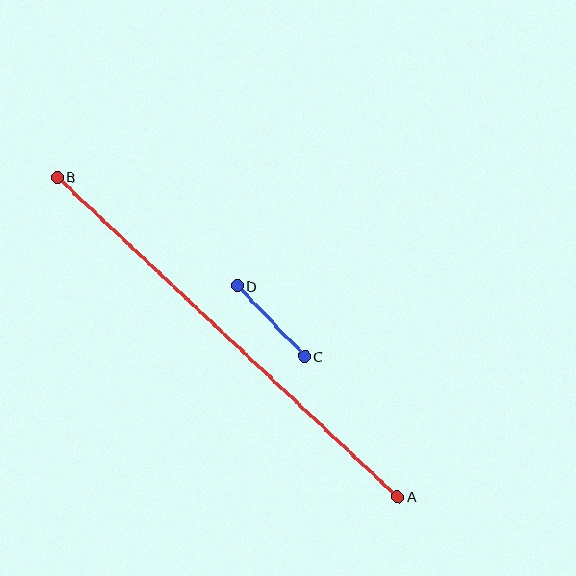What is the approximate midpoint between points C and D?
The midpoint is at approximately (271, 321) pixels.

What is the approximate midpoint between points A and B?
The midpoint is at approximately (228, 337) pixels.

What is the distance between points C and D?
The distance is approximately 98 pixels.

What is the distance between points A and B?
The distance is approximately 467 pixels.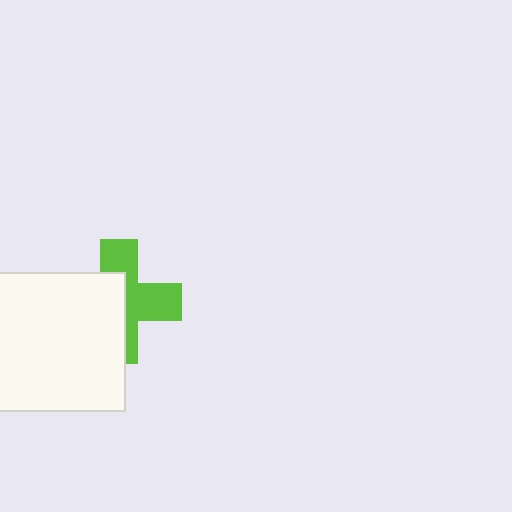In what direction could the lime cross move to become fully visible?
The lime cross could move right. That would shift it out from behind the white square entirely.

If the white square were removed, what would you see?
You would see the complete lime cross.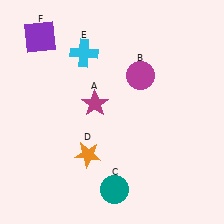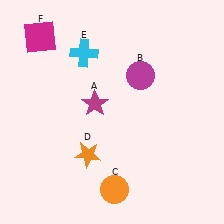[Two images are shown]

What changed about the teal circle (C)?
In Image 1, C is teal. In Image 2, it changed to orange.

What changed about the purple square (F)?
In Image 1, F is purple. In Image 2, it changed to magenta.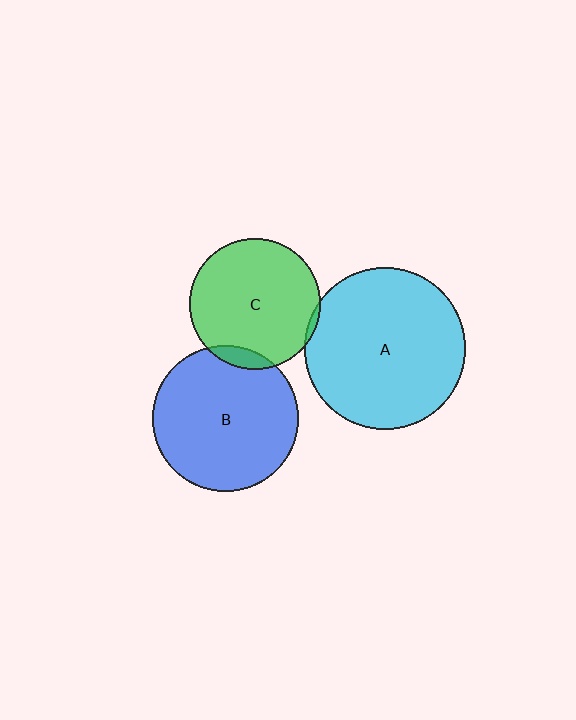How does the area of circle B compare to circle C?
Approximately 1.2 times.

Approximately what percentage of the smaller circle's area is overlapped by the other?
Approximately 5%.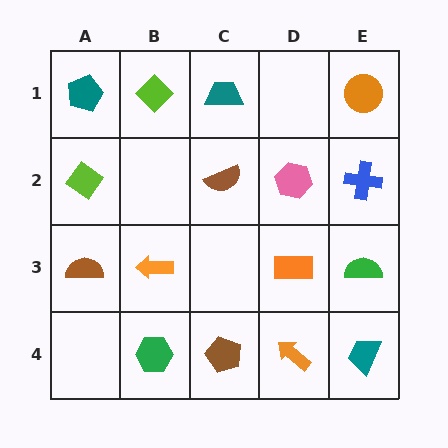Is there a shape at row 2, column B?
No, that cell is empty.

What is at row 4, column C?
A brown pentagon.